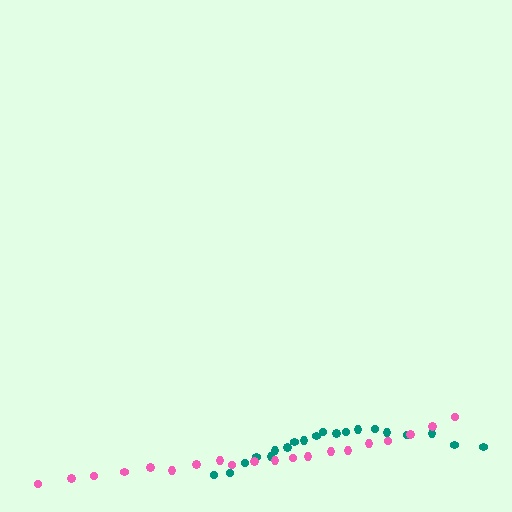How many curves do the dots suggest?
There are 2 distinct paths.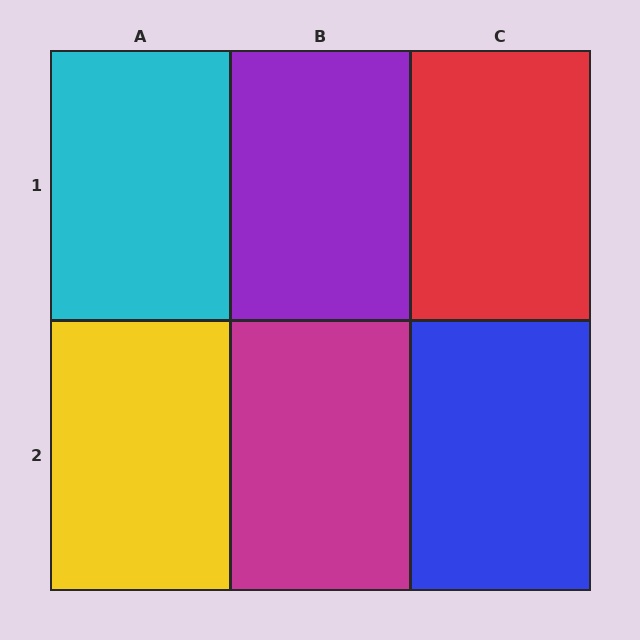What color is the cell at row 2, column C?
Blue.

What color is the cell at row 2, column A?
Yellow.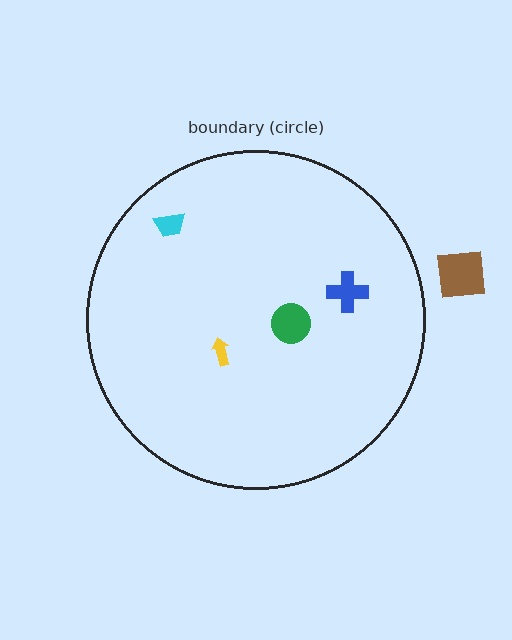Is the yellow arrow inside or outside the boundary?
Inside.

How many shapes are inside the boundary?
4 inside, 1 outside.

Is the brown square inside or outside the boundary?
Outside.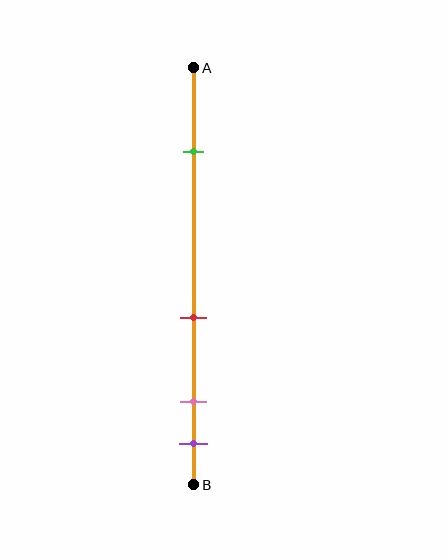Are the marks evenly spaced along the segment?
No, the marks are not evenly spaced.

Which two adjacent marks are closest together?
The pink and purple marks are the closest adjacent pair.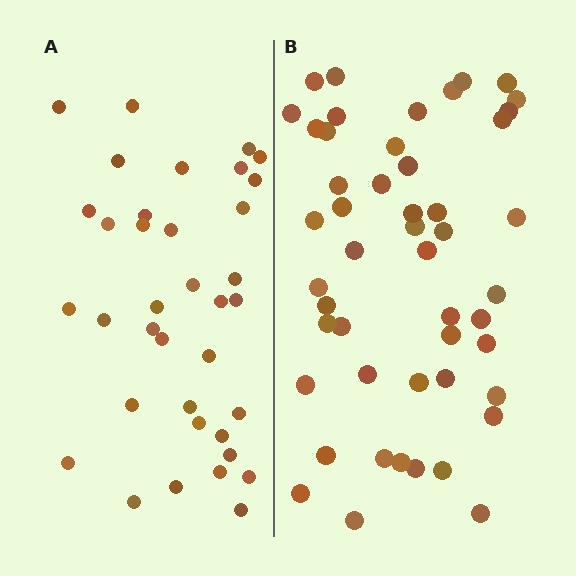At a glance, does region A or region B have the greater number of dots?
Region B (the right region) has more dots.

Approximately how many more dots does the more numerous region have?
Region B has approximately 15 more dots than region A.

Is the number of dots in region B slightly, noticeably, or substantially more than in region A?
Region B has noticeably more, but not dramatically so. The ratio is roughly 1.4 to 1.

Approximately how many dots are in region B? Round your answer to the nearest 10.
About 50 dots. (The exact count is 49, which rounds to 50.)